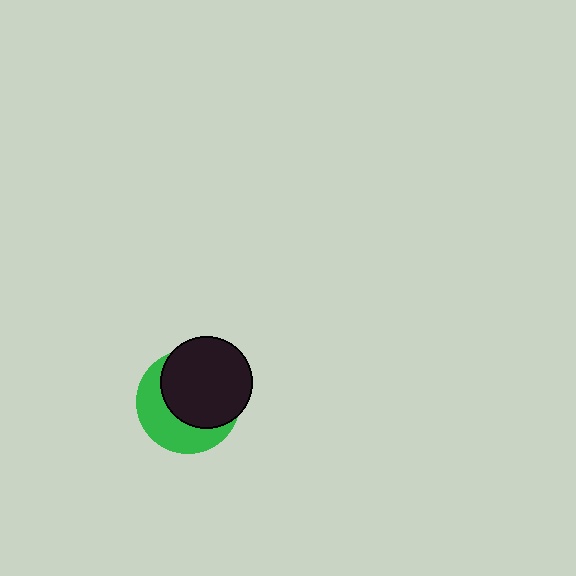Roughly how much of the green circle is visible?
A small part of it is visible (roughly 42%).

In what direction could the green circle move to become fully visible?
The green circle could move toward the lower-left. That would shift it out from behind the black circle entirely.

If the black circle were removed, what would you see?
You would see the complete green circle.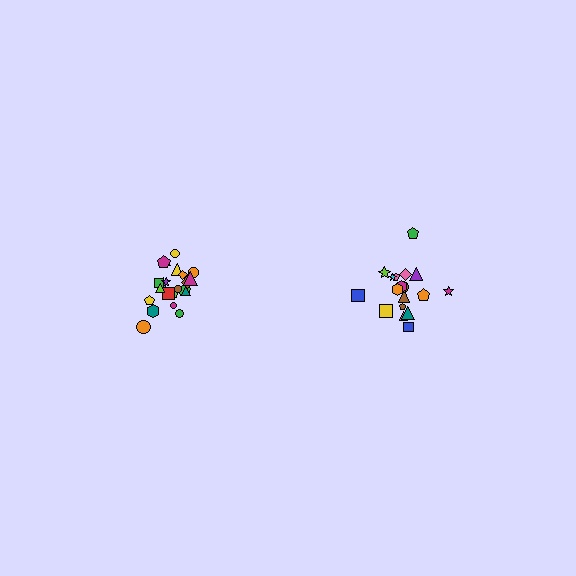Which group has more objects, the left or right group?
The left group.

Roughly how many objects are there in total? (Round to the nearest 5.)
Roughly 40 objects in total.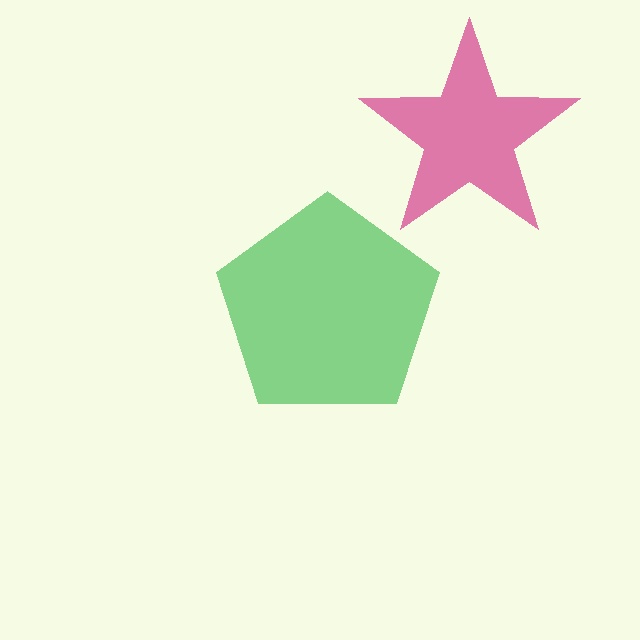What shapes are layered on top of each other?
The layered shapes are: a magenta star, a green pentagon.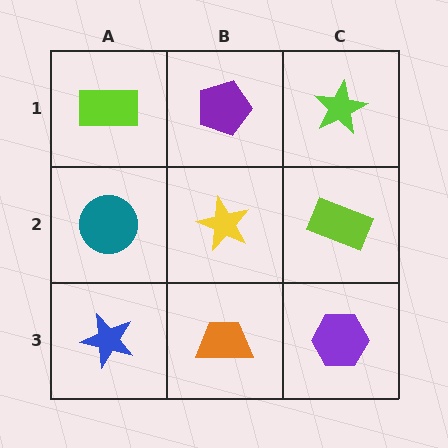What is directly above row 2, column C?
A lime star.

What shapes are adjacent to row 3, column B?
A yellow star (row 2, column B), a blue star (row 3, column A), a purple hexagon (row 3, column C).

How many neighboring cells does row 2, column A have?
3.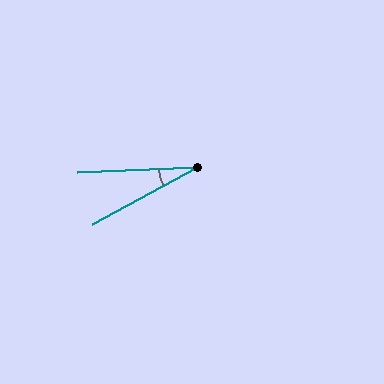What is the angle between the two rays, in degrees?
Approximately 26 degrees.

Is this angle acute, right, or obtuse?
It is acute.